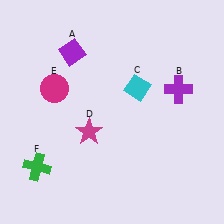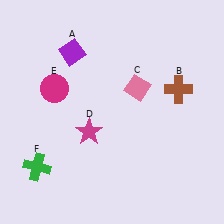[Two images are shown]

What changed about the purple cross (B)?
In Image 1, B is purple. In Image 2, it changed to brown.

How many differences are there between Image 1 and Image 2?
There are 2 differences between the two images.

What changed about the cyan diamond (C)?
In Image 1, C is cyan. In Image 2, it changed to pink.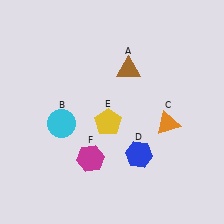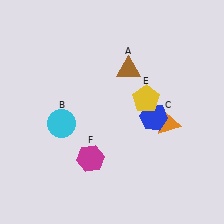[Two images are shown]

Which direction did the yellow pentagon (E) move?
The yellow pentagon (E) moved right.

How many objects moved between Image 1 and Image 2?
2 objects moved between the two images.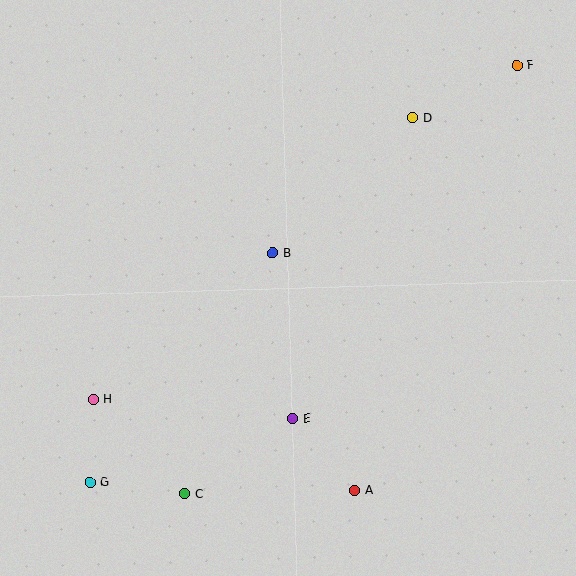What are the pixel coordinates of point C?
Point C is at (185, 494).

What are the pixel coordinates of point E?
Point E is at (293, 419).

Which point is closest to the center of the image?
Point B at (273, 253) is closest to the center.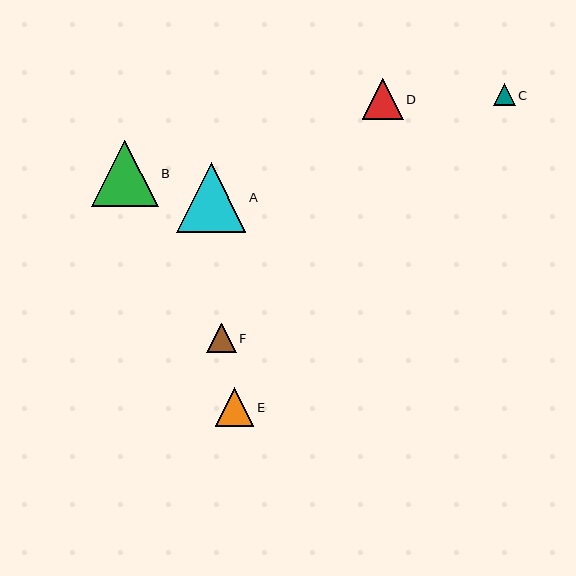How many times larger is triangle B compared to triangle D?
Triangle B is approximately 1.6 times the size of triangle D.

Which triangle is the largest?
Triangle A is the largest with a size of approximately 70 pixels.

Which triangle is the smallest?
Triangle C is the smallest with a size of approximately 22 pixels.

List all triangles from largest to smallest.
From largest to smallest: A, B, D, E, F, C.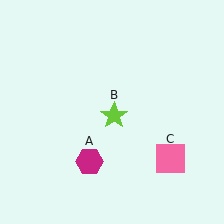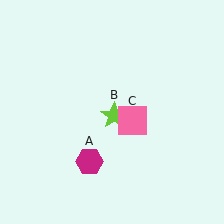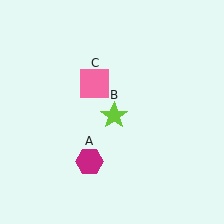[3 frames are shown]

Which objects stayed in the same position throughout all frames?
Magenta hexagon (object A) and lime star (object B) remained stationary.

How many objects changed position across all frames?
1 object changed position: pink square (object C).